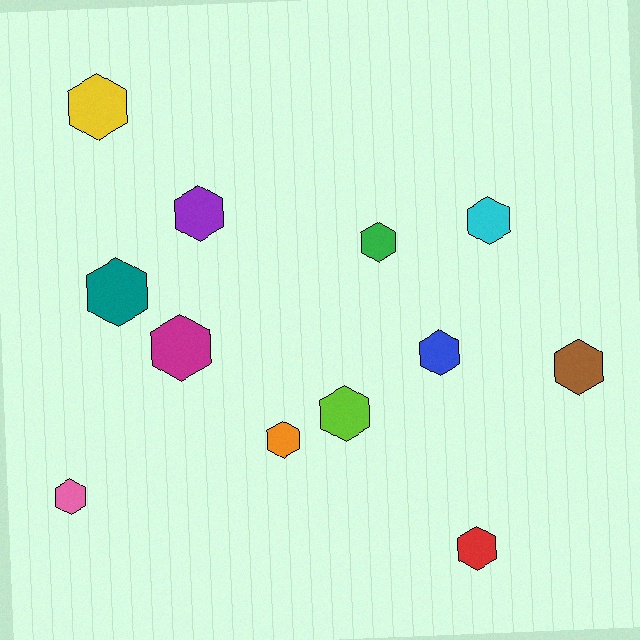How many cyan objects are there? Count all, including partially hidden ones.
There is 1 cyan object.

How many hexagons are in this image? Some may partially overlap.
There are 12 hexagons.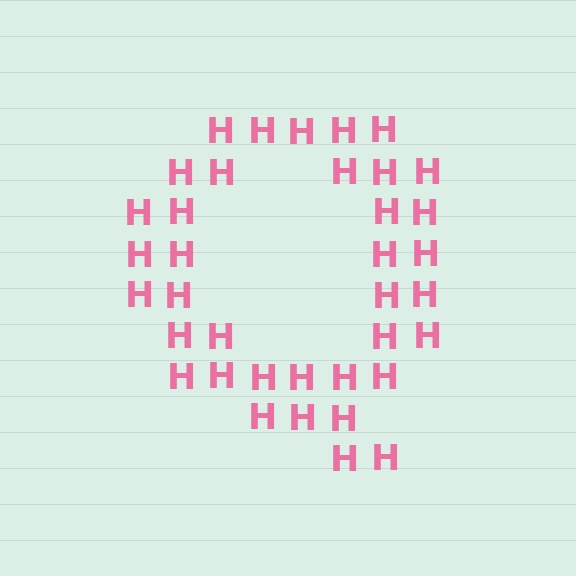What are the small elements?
The small elements are letter H's.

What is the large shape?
The large shape is the letter Q.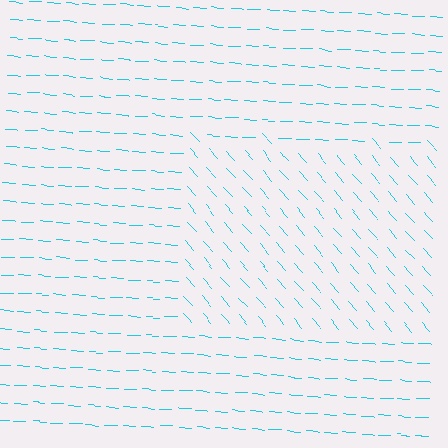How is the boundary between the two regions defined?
The boundary is defined purely by a change in line orientation (approximately 45 degrees difference). All lines are the same color and thickness.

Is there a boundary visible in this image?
Yes, there is a texture boundary formed by a change in line orientation.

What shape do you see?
I see a rectangle.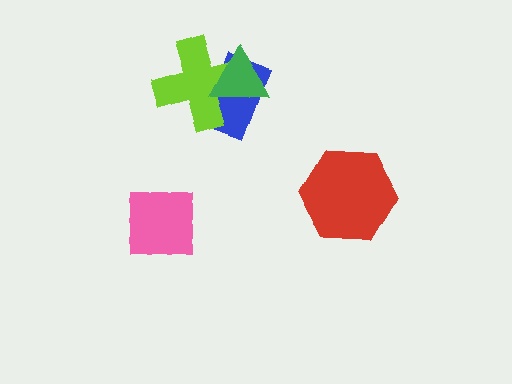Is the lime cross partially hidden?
Yes, it is partially covered by another shape.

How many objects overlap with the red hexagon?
0 objects overlap with the red hexagon.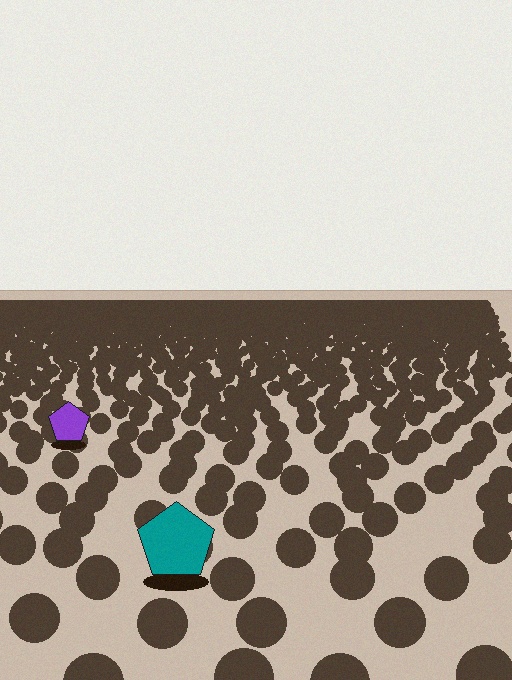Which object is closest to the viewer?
The teal pentagon is closest. The texture marks near it are larger and more spread out.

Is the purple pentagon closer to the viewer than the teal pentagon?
No. The teal pentagon is closer — you can tell from the texture gradient: the ground texture is coarser near it.